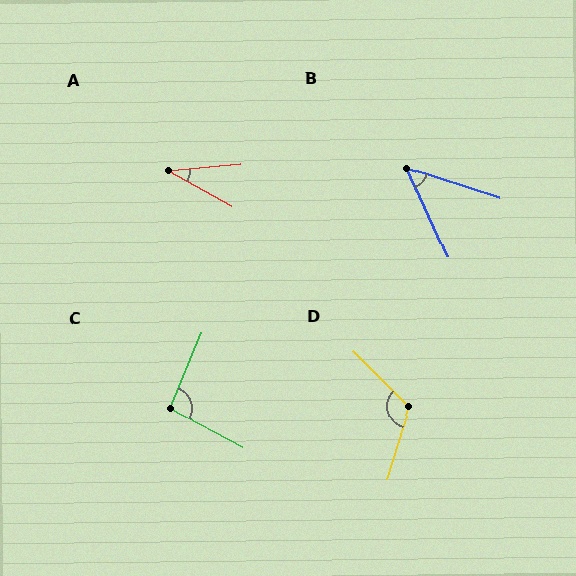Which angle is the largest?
D, at approximately 119 degrees.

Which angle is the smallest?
A, at approximately 34 degrees.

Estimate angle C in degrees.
Approximately 96 degrees.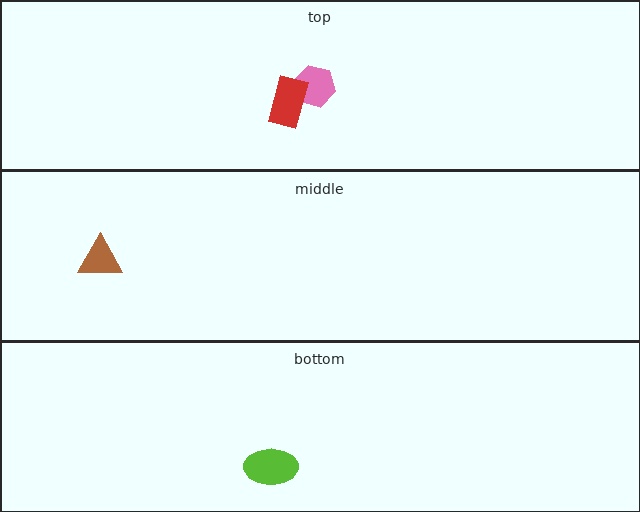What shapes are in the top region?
The pink hexagon, the red rectangle.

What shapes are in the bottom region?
The lime ellipse.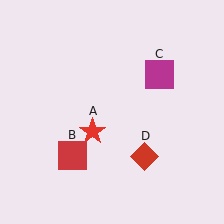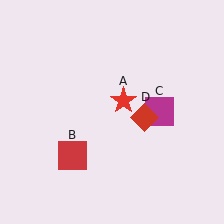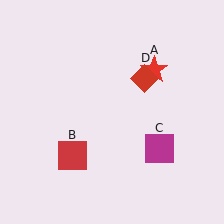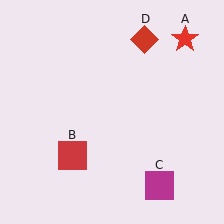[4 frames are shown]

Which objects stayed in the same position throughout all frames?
Red square (object B) remained stationary.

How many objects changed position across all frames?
3 objects changed position: red star (object A), magenta square (object C), red diamond (object D).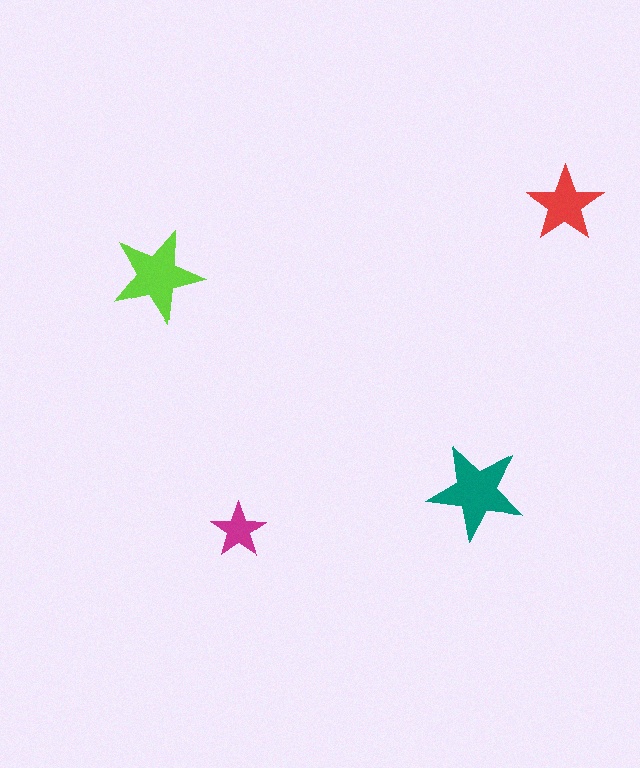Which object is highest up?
The red star is topmost.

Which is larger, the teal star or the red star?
The teal one.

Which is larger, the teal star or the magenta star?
The teal one.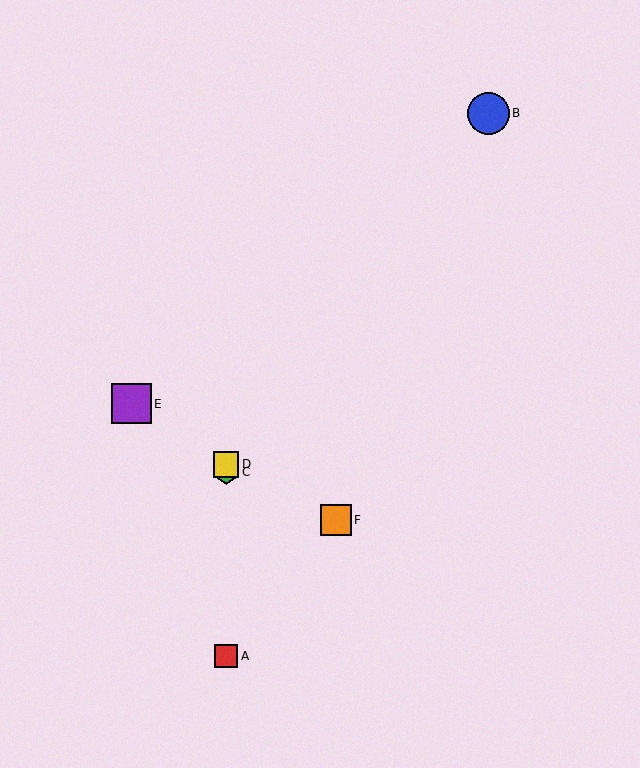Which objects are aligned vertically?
Objects A, C, D are aligned vertically.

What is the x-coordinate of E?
Object E is at x≈132.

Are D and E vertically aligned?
No, D is at x≈226 and E is at x≈132.